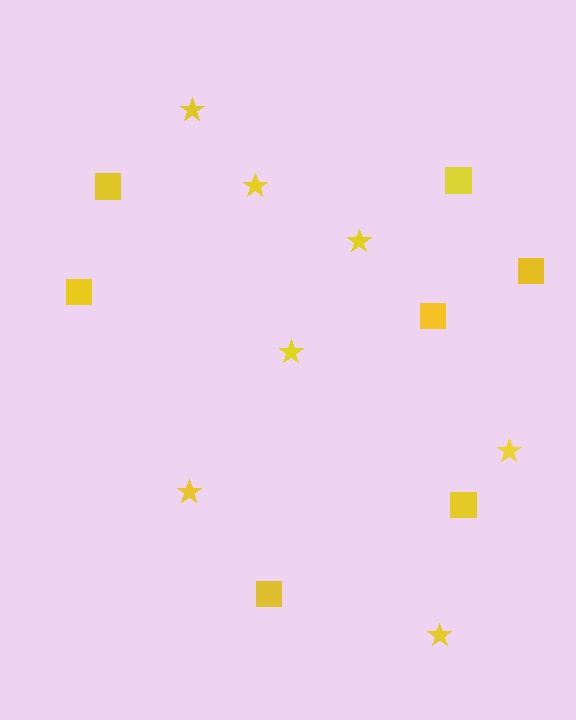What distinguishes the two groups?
There are 2 groups: one group of stars (7) and one group of squares (7).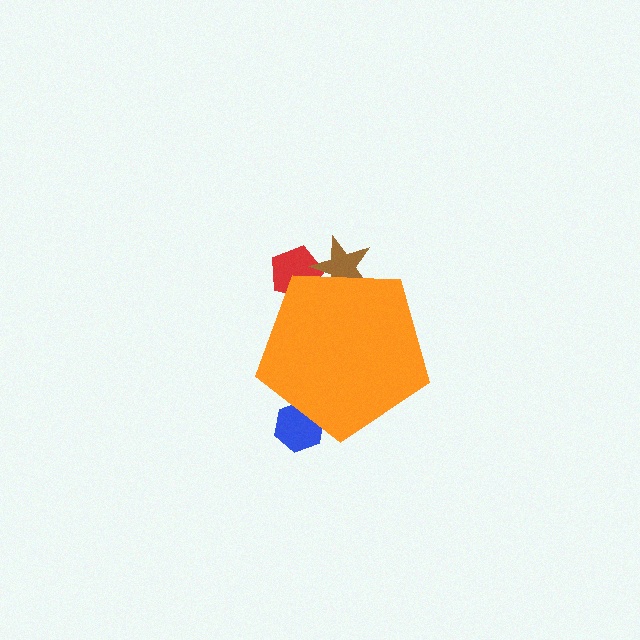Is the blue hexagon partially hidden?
Yes, the blue hexagon is partially hidden behind the orange pentagon.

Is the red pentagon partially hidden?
Yes, the red pentagon is partially hidden behind the orange pentagon.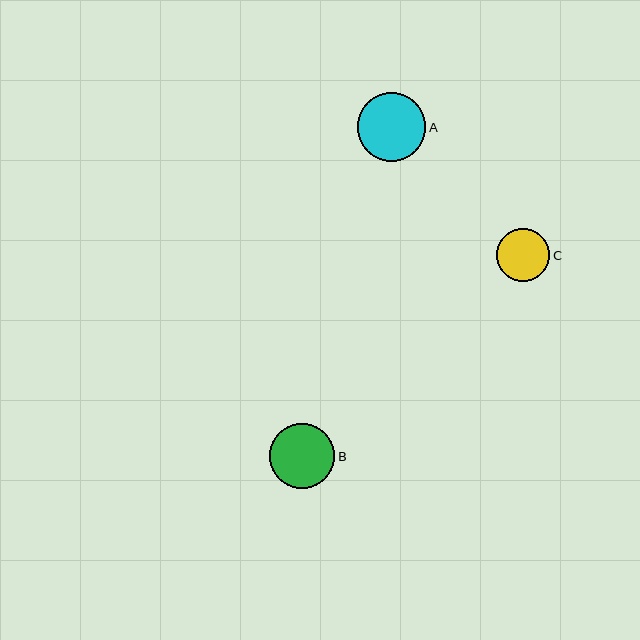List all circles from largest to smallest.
From largest to smallest: A, B, C.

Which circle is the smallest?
Circle C is the smallest with a size of approximately 53 pixels.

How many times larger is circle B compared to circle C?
Circle B is approximately 1.2 times the size of circle C.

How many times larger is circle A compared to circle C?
Circle A is approximately 1.3 times the size of circle C.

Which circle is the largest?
Circle A is the largest with a size of approximately 69 pixels.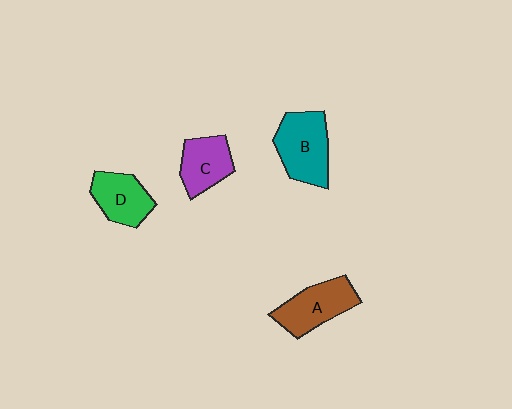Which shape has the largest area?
Shape B (teal).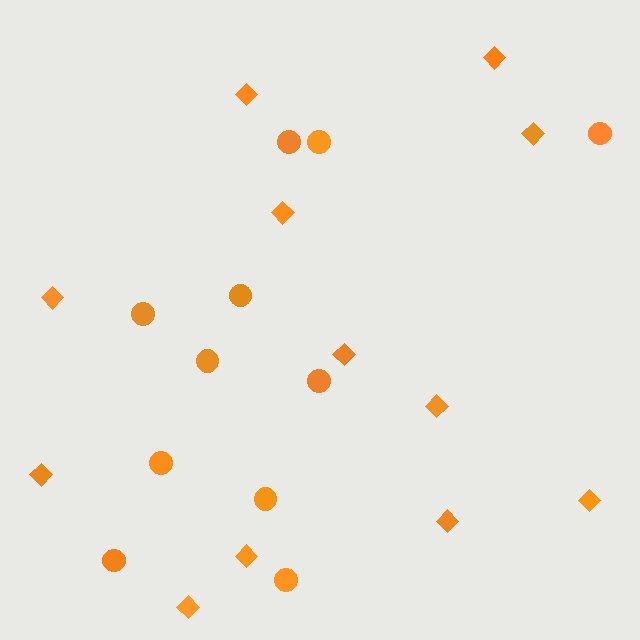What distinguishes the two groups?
There are 2 groups: one group of circles (11) and one group of diamonds (12).